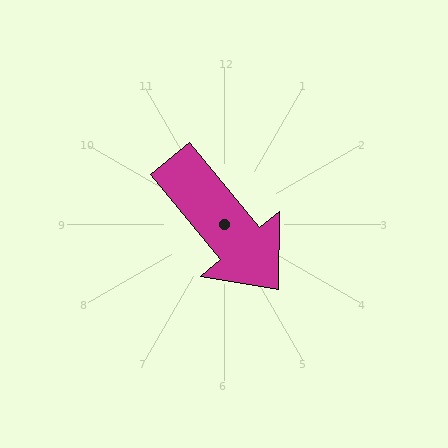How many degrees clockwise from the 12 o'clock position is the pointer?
Approximately 141 degrees.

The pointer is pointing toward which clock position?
Roughly 5 o'clock.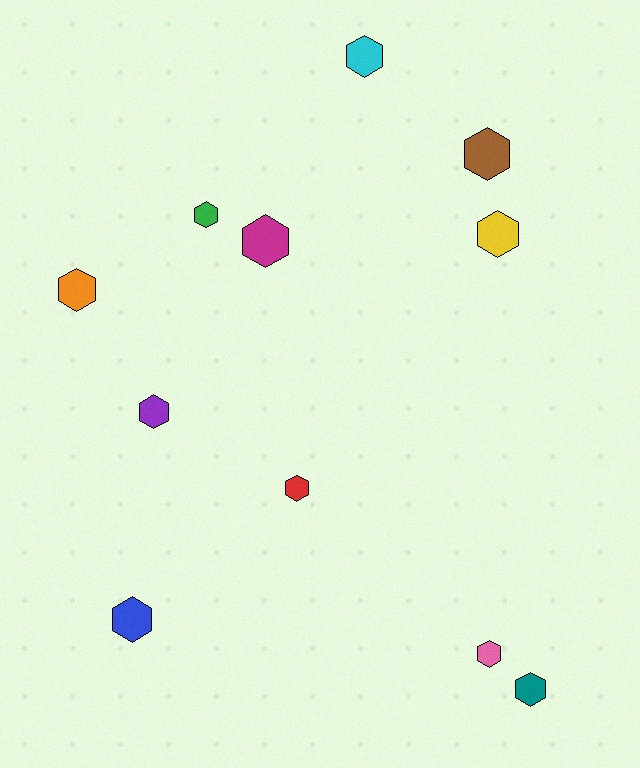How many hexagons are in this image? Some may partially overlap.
There are 11 hexagons.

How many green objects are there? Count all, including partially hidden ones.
There is 1 green object.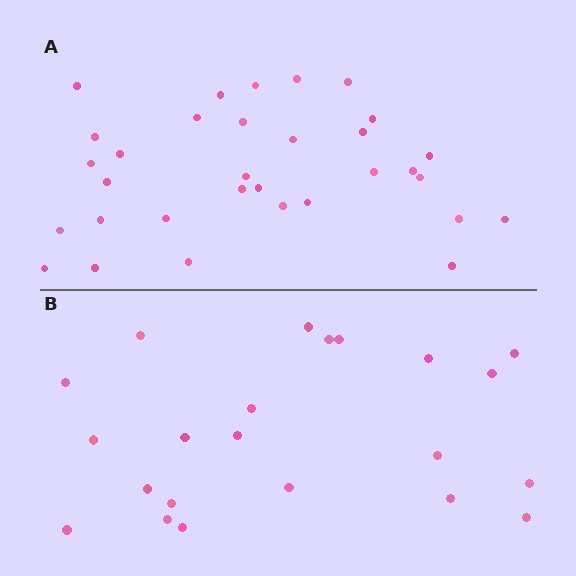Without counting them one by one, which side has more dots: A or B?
Region A (the top region) has more dots.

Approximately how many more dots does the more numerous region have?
Region A has roughly 10 or so more dots than region B.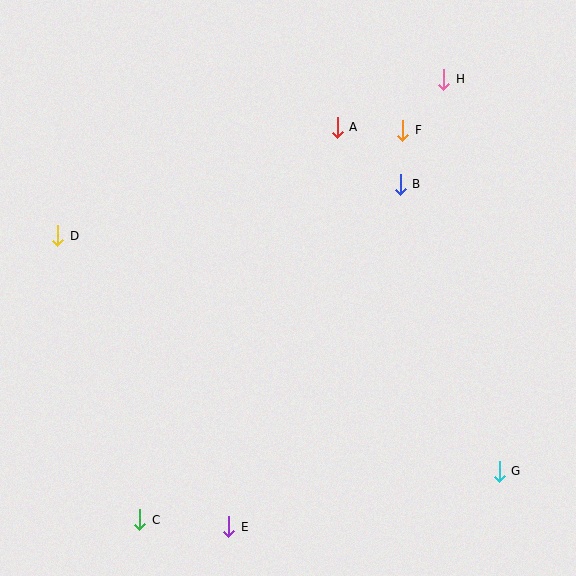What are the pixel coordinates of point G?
Point G is at (499, 471).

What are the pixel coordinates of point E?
Point E is at (229, 527).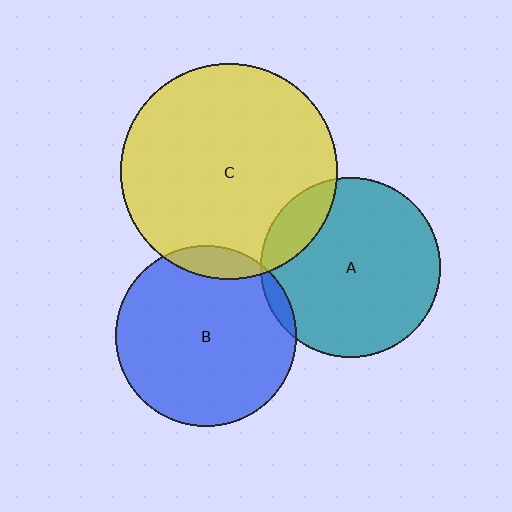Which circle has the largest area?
Circle C (yellow).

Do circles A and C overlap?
Yes.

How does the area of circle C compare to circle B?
Approximately 1.4 times.